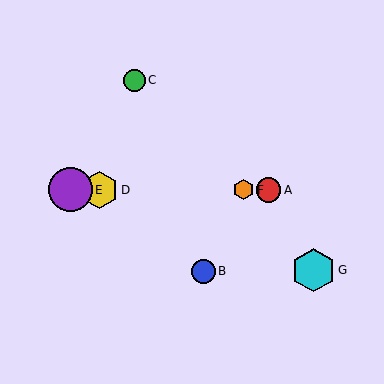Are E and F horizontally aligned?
Yes, both are at y≈190.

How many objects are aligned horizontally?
4 objects (A, D, E, F) are aligned horizontally.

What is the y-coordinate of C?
Object C is at y≈80.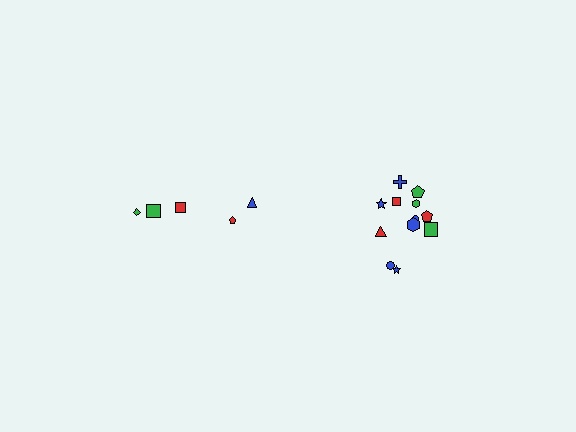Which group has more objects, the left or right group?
The right group.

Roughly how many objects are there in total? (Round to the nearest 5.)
Roughly 15 objects in total.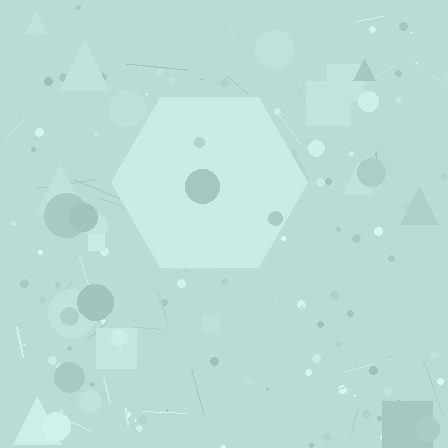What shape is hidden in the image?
A hexagon is hidden in the image.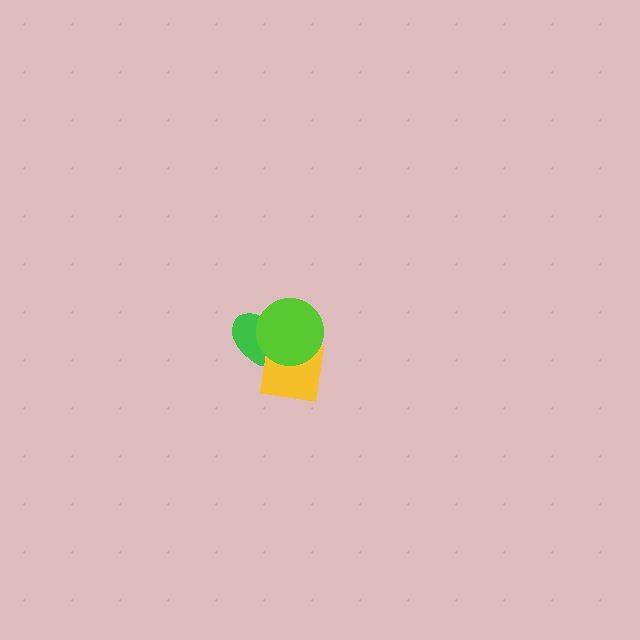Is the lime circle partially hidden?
No, no other shape covers it.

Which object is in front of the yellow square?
The lime circle is in front of the yellow square.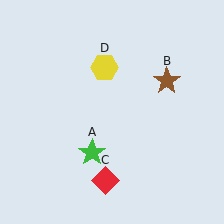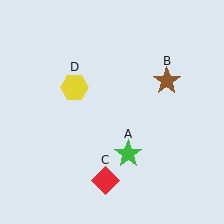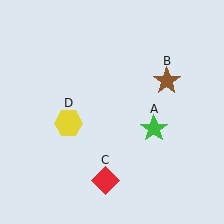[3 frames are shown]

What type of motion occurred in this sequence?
The green star (object A), yellow hexagon (object D) rotated counterclockwise around the center of the scene.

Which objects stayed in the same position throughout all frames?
Brown star (object B) and red diamond (object C) remained stationary.